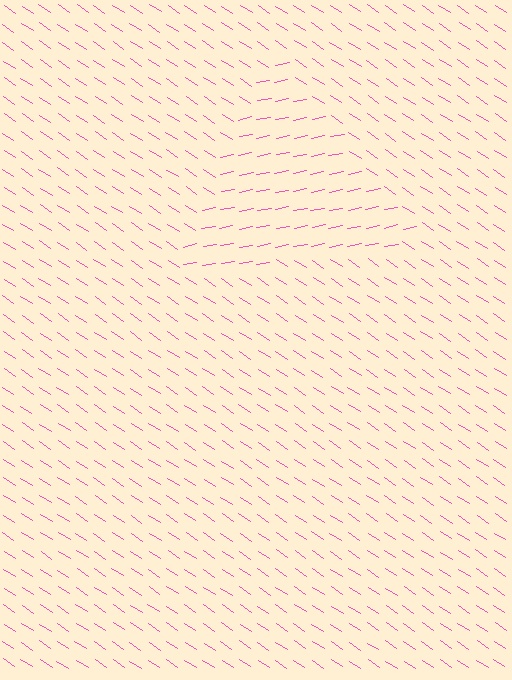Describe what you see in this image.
The image is filled with small pink line segments. A triangle region in the image has lines oriented differently from the surrounding lines, creating a visible texture boundary.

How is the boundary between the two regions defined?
The boundary is defined purely by a change in line orientation (approximately 45 degrees difference). All lines are the same color and thickness.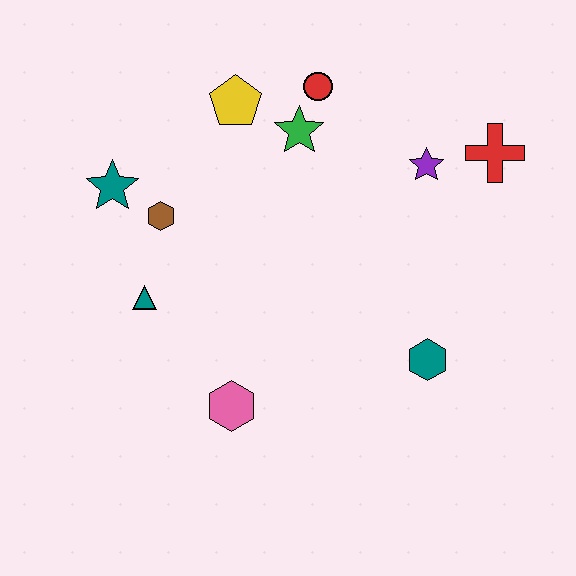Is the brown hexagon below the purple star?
Yes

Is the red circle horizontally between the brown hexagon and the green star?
No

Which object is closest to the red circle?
The green star is closest to the red circle.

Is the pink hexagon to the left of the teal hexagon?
Yes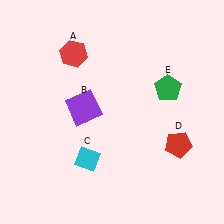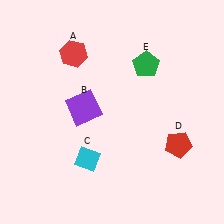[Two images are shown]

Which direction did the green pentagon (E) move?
The green pentagon (E) moved up.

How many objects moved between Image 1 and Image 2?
1 object moved between the two images.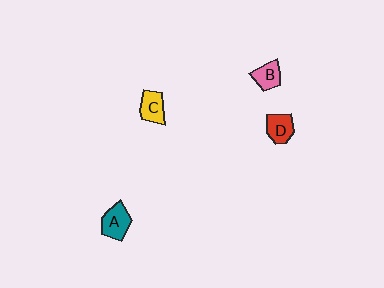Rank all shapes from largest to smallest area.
From largest to smallest: A (teal), D (red), C (yellow), B (pink).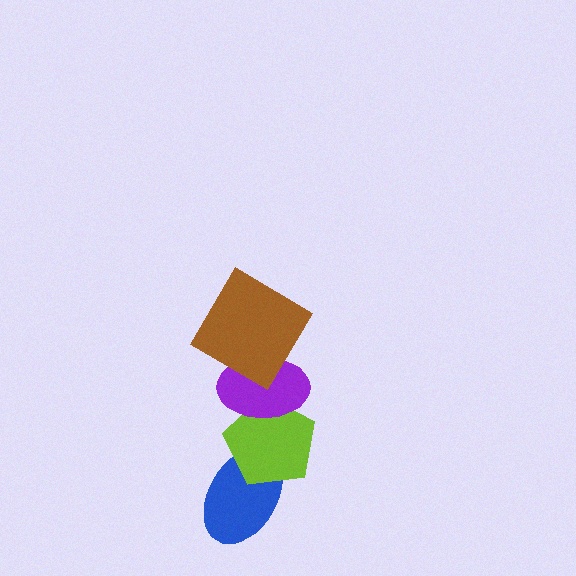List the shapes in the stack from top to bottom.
From top to bottom: the brown diamond, the purple ellipse, the lime pentagon, the blue ellipse.